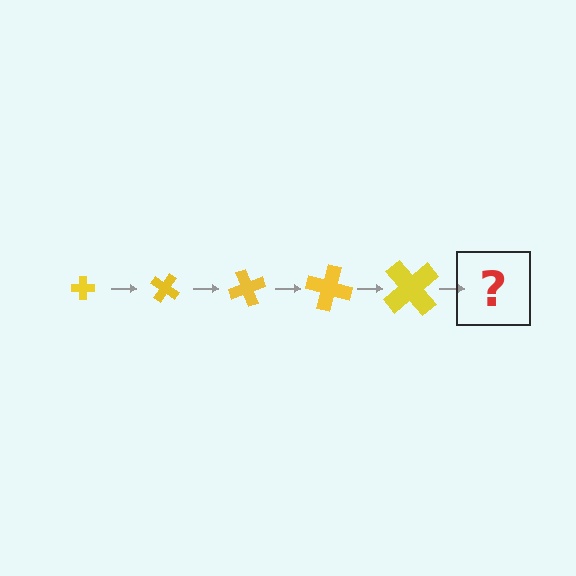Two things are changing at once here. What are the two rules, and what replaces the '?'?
The two rules are that the cross grows larger each step and it rotates 35 degrees each step. The '?' should be a cross, larger than the previous one and rotated 175 degrees from the start.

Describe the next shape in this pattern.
It should be a cross, larger than the previous one and rotated 175 degrees from the start.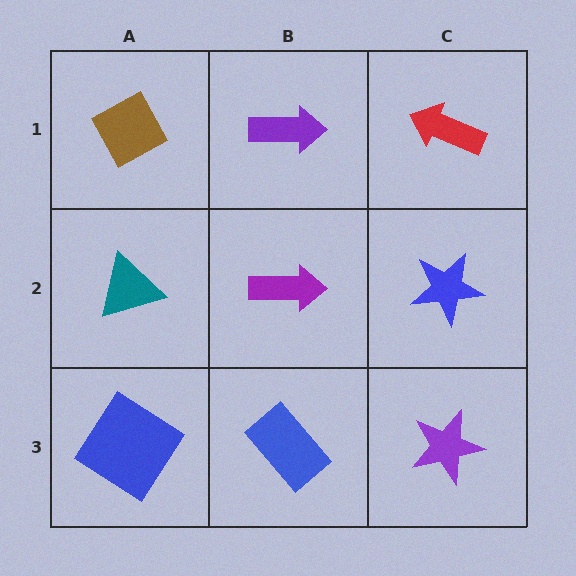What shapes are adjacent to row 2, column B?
A purple arrow (row 1, column B), a blue rectangle (row 3, column B), a teal triangle (row 2, column A), a blue star (row 2, column C).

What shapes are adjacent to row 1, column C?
A blue star (row 2, column C), a purple arrow (row 1, column B).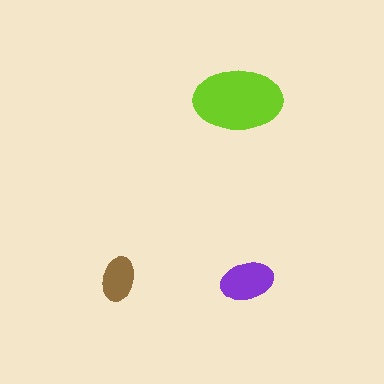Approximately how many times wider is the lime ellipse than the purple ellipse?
About 1.5 times wider.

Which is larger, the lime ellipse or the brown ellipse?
The lime one.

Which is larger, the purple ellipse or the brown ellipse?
The purple one.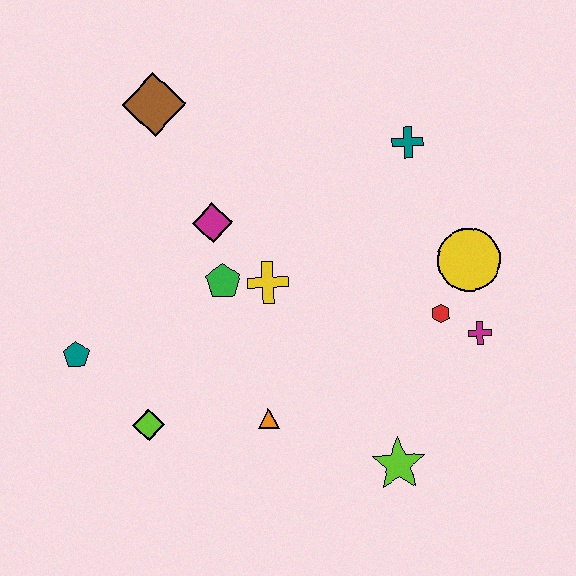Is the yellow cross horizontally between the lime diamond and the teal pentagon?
No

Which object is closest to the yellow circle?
The red hexagon is closest to the yellow circle.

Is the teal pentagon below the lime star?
No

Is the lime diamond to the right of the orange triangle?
No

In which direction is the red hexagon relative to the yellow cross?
The red hexagon is to the right of the yellow cross.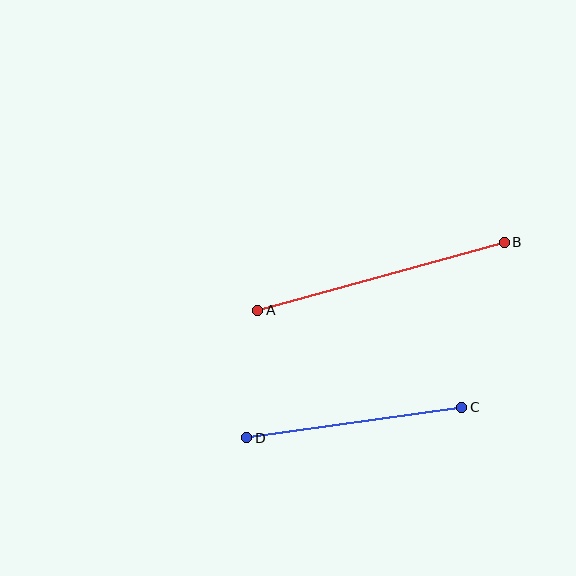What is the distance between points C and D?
The distance is approximately 217 pixels.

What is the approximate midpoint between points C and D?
The midpoint is at approximately (354, 423) pixels.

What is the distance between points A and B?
The distance is approximately 256 pixels.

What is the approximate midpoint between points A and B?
The midpoint is at approximately (381, 276) pixels.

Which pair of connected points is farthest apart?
Points A and B are farthest apart.